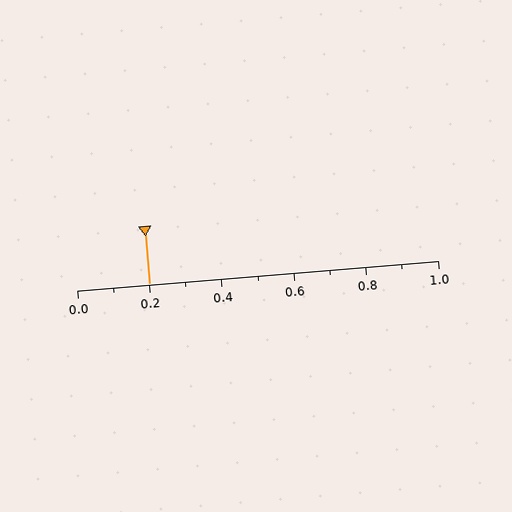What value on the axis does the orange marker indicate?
The marker indicates approximately 0.2.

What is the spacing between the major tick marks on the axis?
The major ticks are spaced 0.2 apart.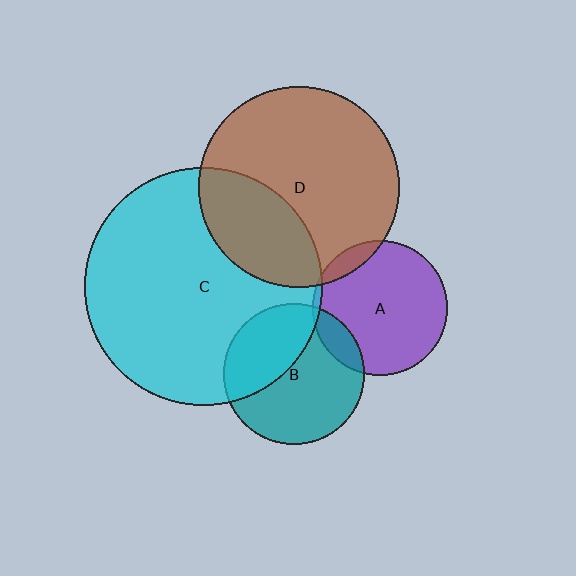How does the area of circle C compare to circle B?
Approximately 2.8 times.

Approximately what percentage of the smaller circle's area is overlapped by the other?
Approximately 10%.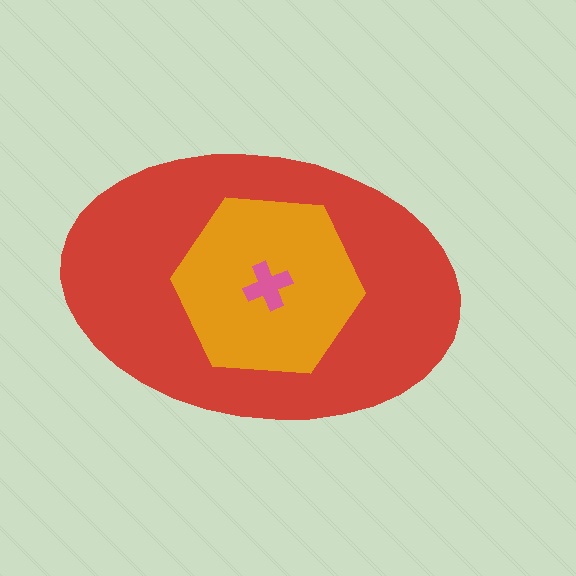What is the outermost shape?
The red ellipse.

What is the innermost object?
The pink cross.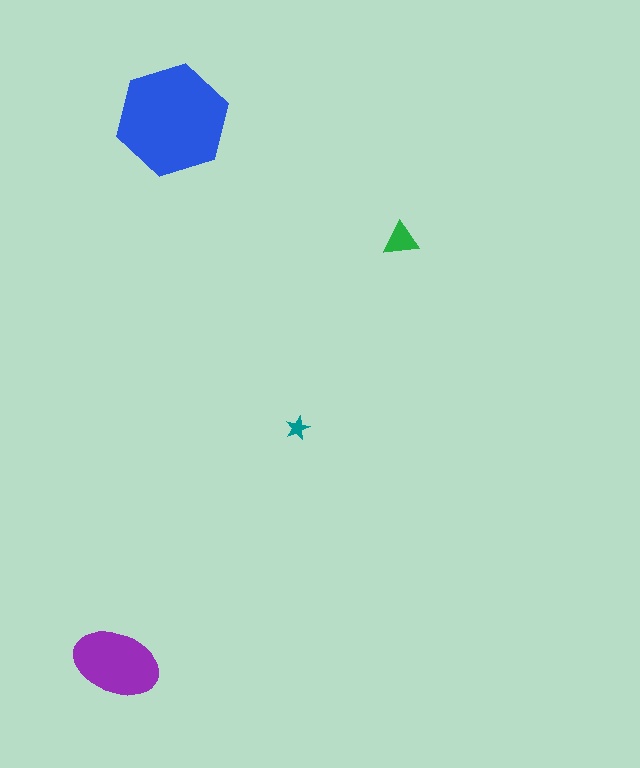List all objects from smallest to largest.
The teal star, the green triangle, the purple ellipse, the blue hexagon.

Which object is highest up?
The blue hexagon is topmost.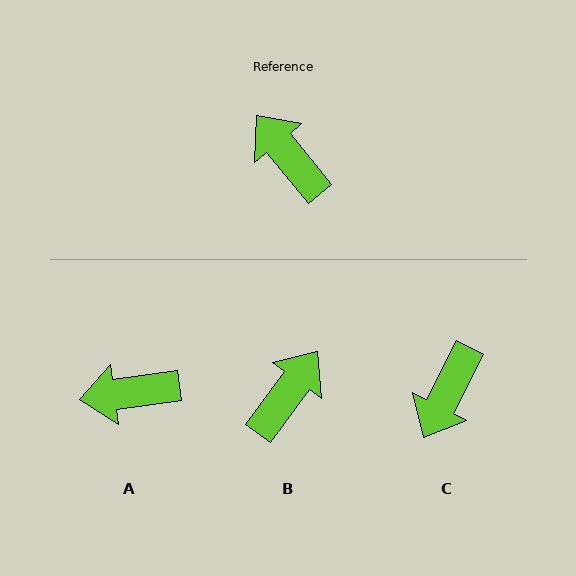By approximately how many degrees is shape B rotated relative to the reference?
Approximately 75 degrees clockwise.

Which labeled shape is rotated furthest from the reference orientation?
C, about 114 degrees away.